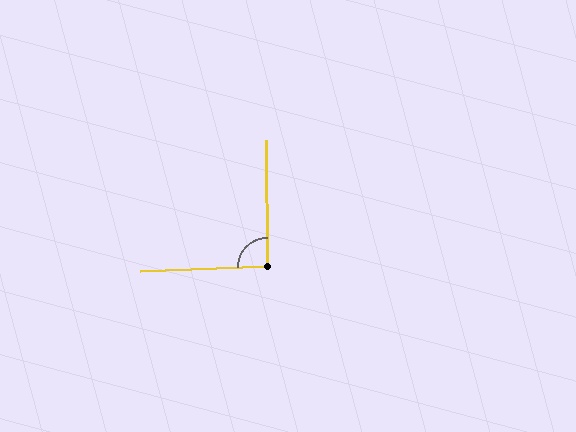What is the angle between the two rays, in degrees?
Approximately 92 degrees.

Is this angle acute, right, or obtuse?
It is approximately a right angle.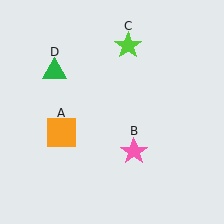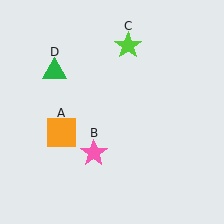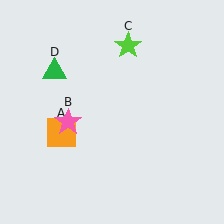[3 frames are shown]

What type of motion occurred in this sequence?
The pink star (object B) rotated clockwise around the center of the scene.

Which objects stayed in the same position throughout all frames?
Orange square (object A) and lime star (object C) and green triangle (object D) remained stationary.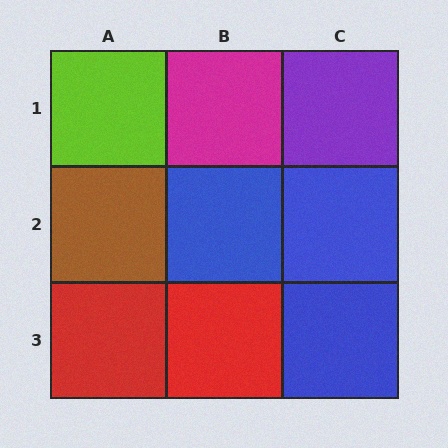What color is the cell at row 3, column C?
Blue.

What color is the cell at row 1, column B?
Magenta.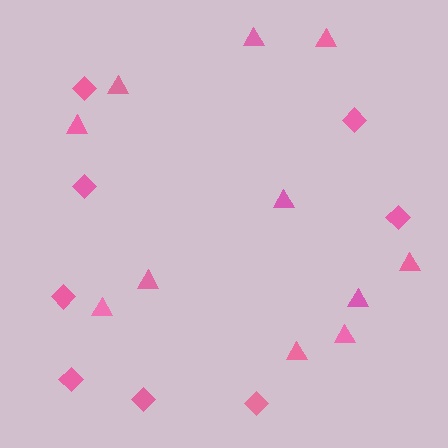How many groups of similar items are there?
There are 2 groups: one group of diamonds (8) and one group of triangles (11).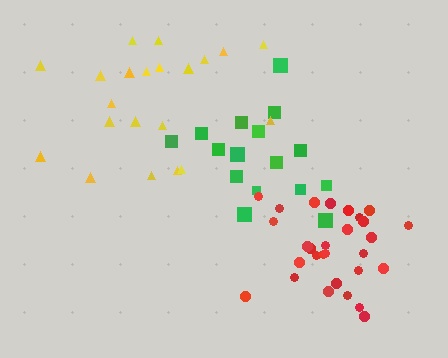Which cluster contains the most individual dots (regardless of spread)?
Red (30).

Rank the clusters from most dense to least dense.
red, yellow, green.